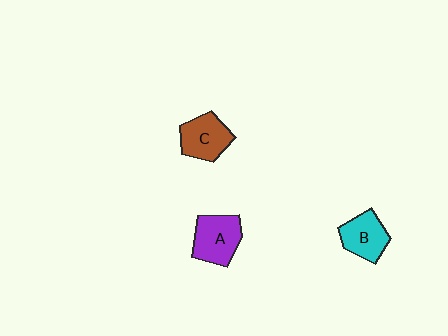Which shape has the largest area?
Shape A (purple).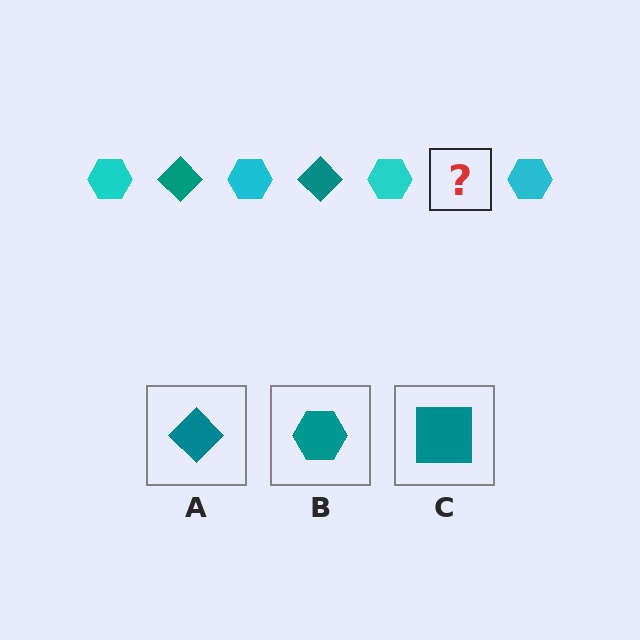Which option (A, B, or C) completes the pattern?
A.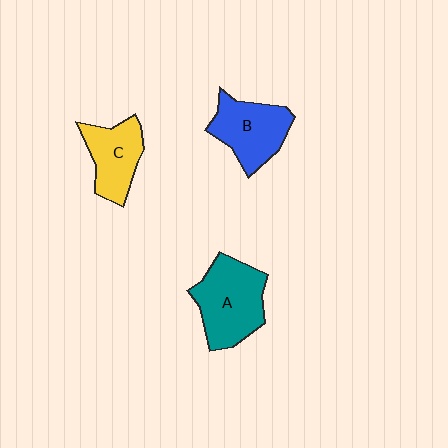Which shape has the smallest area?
Shape C (yellow).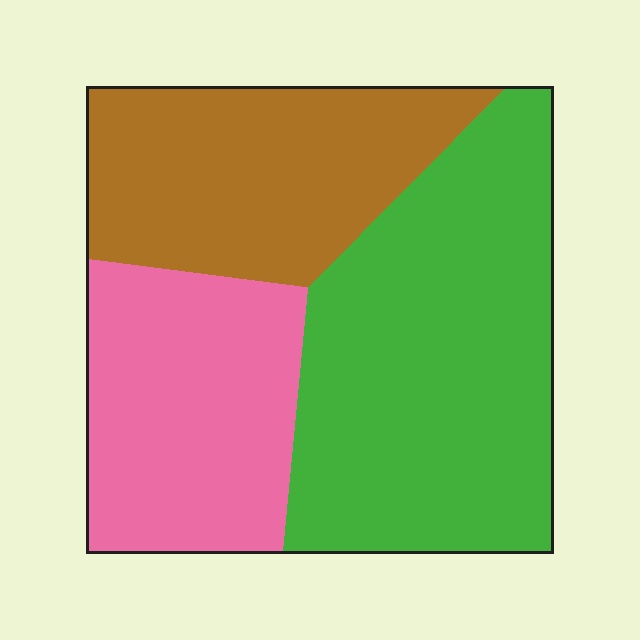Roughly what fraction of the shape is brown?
Brown takes up between a sixth and a third of the shape.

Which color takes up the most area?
Green, at roughly 45%.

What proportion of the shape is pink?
Pink covers about 25% of the shape.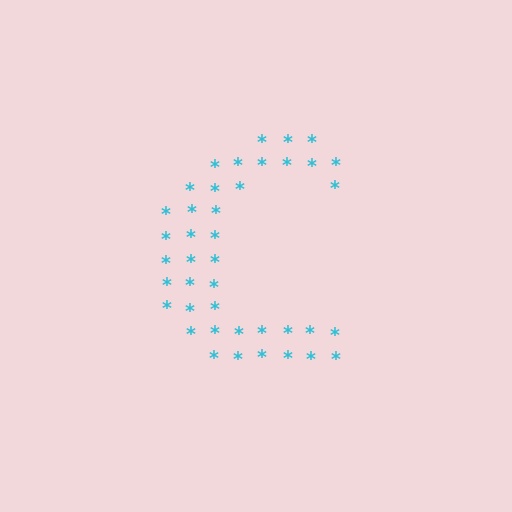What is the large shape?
The large shape is the letter C.